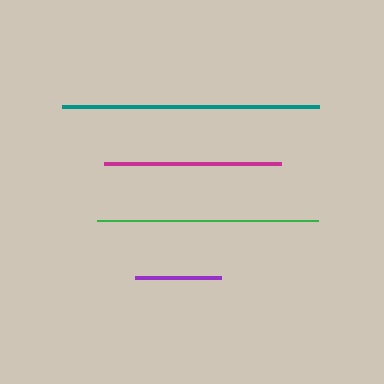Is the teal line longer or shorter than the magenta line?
The teal line is longer than the magenta line.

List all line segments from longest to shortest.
From longest to shortest: teal, green, magenta, purple.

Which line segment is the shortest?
The purple line is the shortest at approximately 86 pixels.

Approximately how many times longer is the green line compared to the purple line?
The green line is approximately 2.6 times the length of the purple line.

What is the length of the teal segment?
The teal segment is approximately 257 pixels long.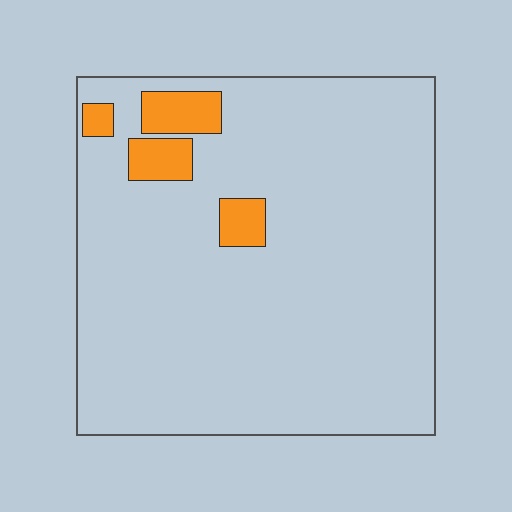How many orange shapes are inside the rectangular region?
4.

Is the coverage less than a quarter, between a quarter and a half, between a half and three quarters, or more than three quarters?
Less than a quarter.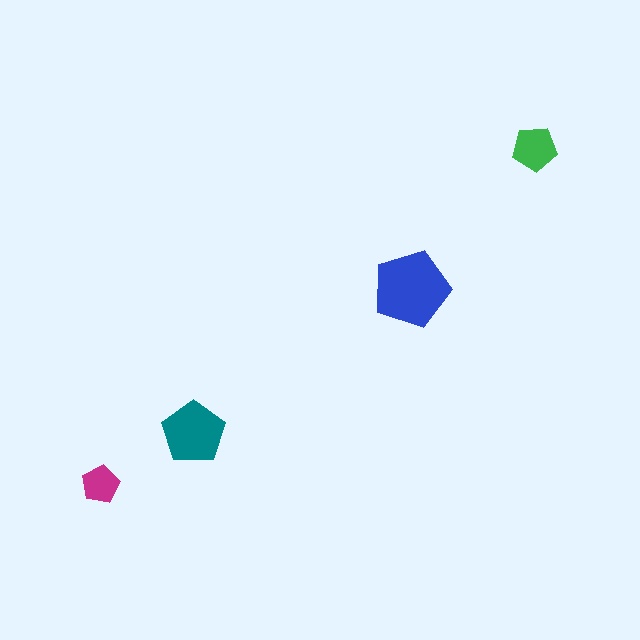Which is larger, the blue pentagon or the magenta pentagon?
The blue one.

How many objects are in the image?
There are 4 objects in the image.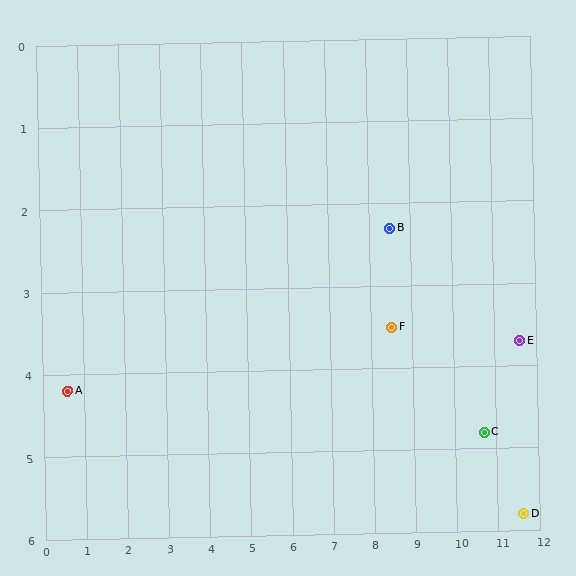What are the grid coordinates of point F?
Point F is at approximately (8.5, 3.5).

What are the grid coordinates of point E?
Point E is at approximately (11.6, 3.7).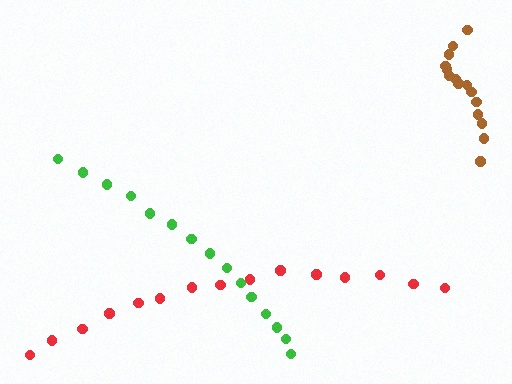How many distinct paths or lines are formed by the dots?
There are 3 distinct paths.